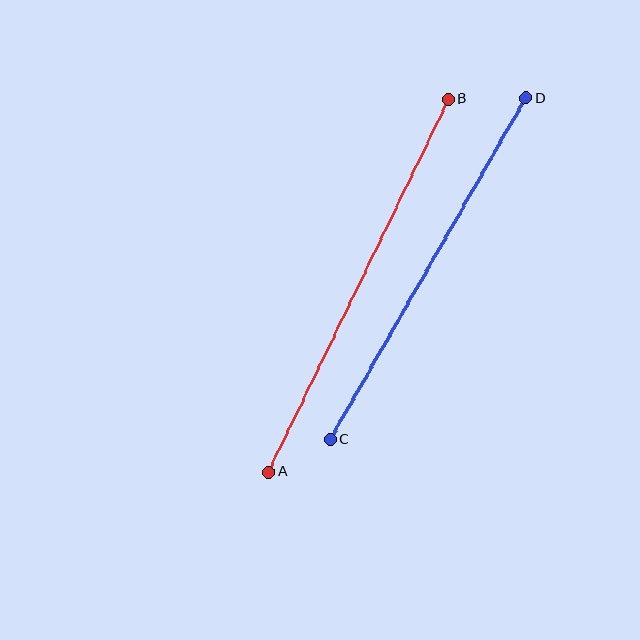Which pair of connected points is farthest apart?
Points A and B are farthest apart.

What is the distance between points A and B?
The distance is approximately 414 pixels.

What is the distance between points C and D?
The distance is approximately 394 pixels.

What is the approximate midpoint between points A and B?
The midpoint is at approximately (358, 285) pixels.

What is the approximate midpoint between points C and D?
The midpoint is at approximately (428, 269) pixels.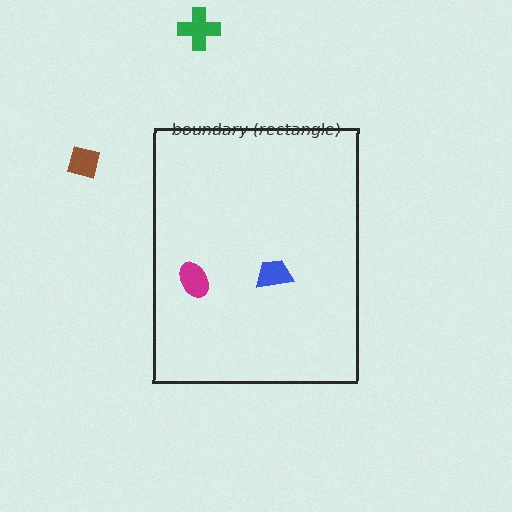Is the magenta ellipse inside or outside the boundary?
Inside.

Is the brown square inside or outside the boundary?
Outside.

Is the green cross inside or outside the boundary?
Outside.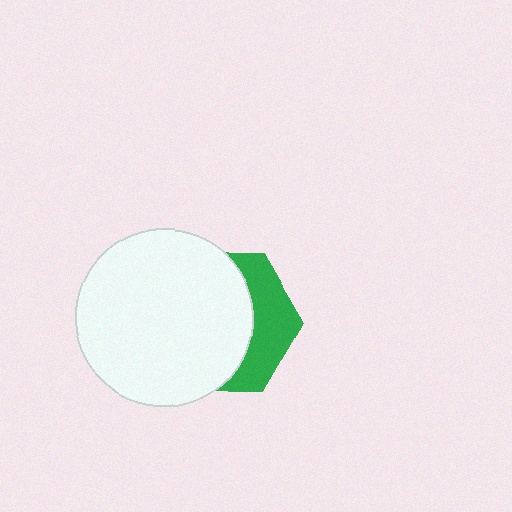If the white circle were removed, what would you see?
You would see the complete green hexagon.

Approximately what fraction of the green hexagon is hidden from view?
Roughly 67% of the green hexagon is hidden behind the white circle.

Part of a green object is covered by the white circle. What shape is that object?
It is a hexagon.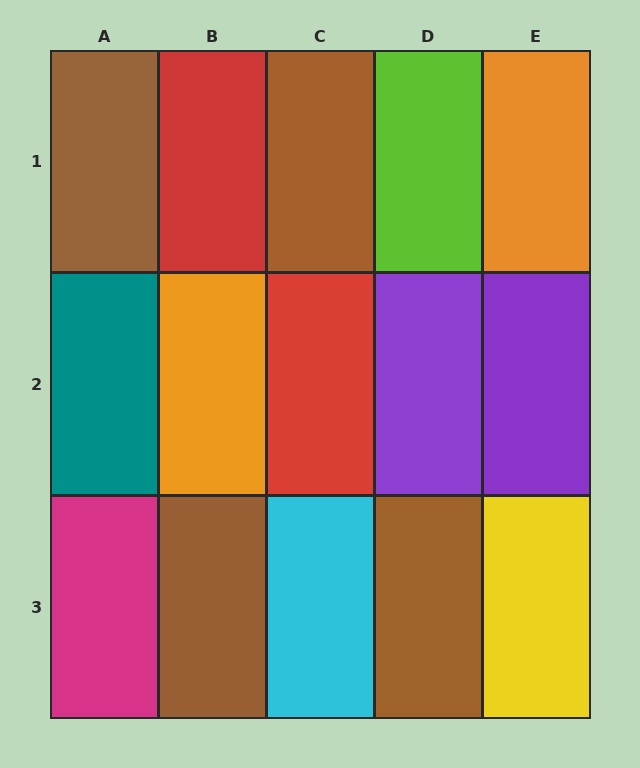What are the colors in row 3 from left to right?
Magenta, brown, cyan, brown, yellow.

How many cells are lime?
1 cell is lime.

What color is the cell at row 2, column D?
Purple.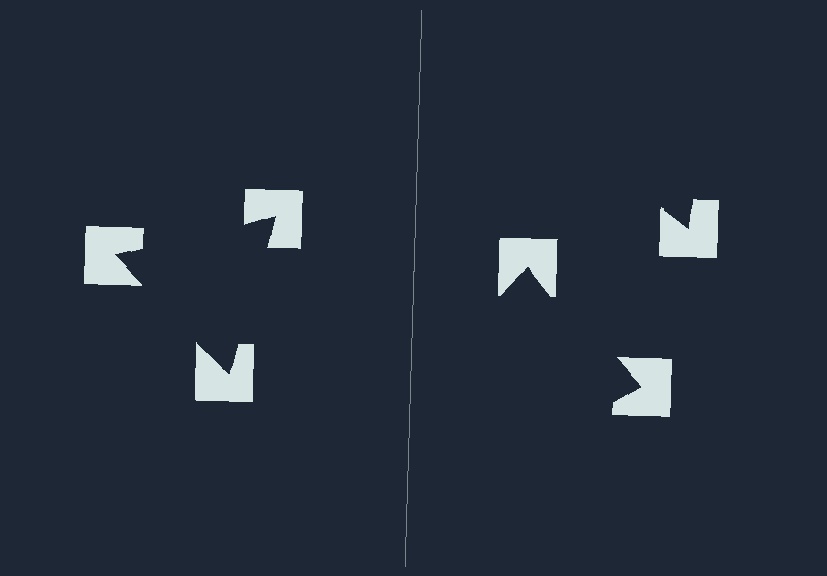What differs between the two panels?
The notched squares are positioned identically on both sides; only the wedge orientations differ. On the left they align to a triangle; on the right they are misaligned.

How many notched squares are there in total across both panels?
6 — 3 on each side.